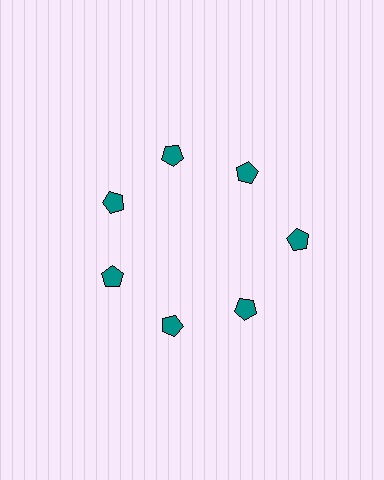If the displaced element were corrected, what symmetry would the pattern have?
It would have 7-fold rotational symmetry — the pattern would map onto itself every 51 degrees.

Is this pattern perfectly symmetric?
No. The 7 teal pentagons are arranged in a ring, but one element near the 3 o'clock position is pushed outward from the center, breaking the 7-fold rotational symmetry.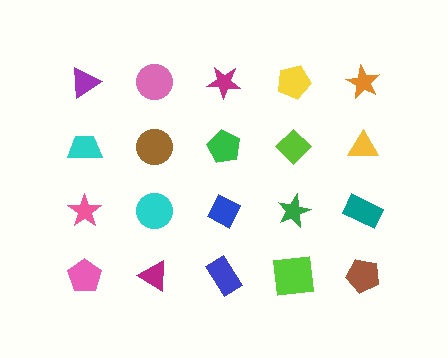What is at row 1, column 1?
A purple triangle.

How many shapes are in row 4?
5 shapes.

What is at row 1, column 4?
A yellow pentagon.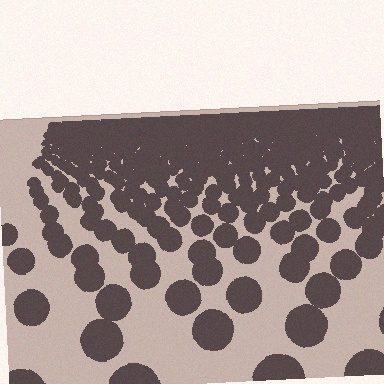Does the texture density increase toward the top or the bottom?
Density increases toward the top.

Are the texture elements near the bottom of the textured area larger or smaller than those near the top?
Larger. Near the bottom, elements are closer to the viewer and appear at a bigger on-screen size.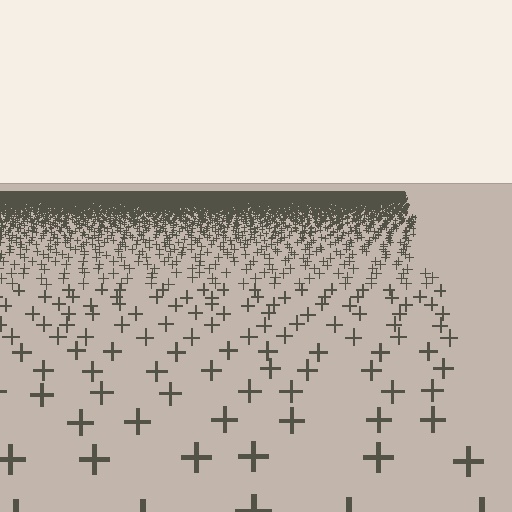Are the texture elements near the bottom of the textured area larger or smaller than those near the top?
Larger. Near the bottom, elements are closer to the viewer and appear at a bigger on-screen size.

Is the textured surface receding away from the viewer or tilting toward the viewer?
The surface is receding away from the viewer. Texture elements get smaller and denser toward the top.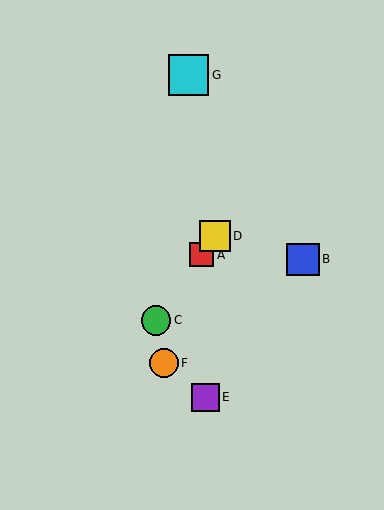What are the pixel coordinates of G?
Object G is at (189, 75).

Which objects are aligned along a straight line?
Objects A, C, D are aligned along a straight line.